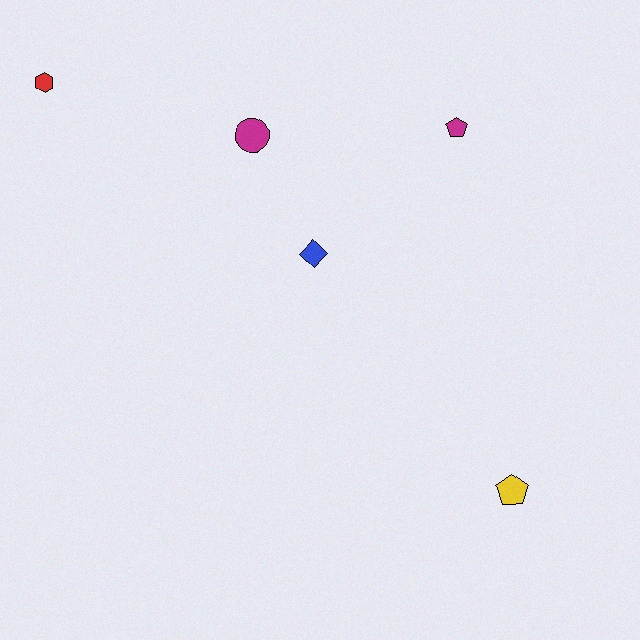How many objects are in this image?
There are 5 objects.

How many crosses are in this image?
There are no crosses.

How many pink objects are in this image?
There are no pink objects.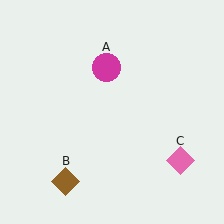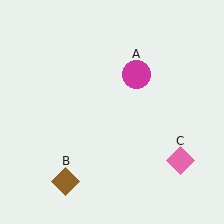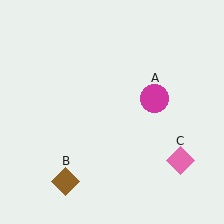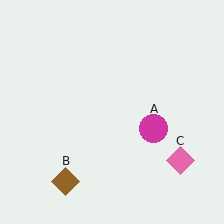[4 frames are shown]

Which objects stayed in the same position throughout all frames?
Brown diamond (object B) and pink diamond (object C) remained stationary.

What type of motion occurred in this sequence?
The magenta circle (object A) rotated clockwise around the center of the scene.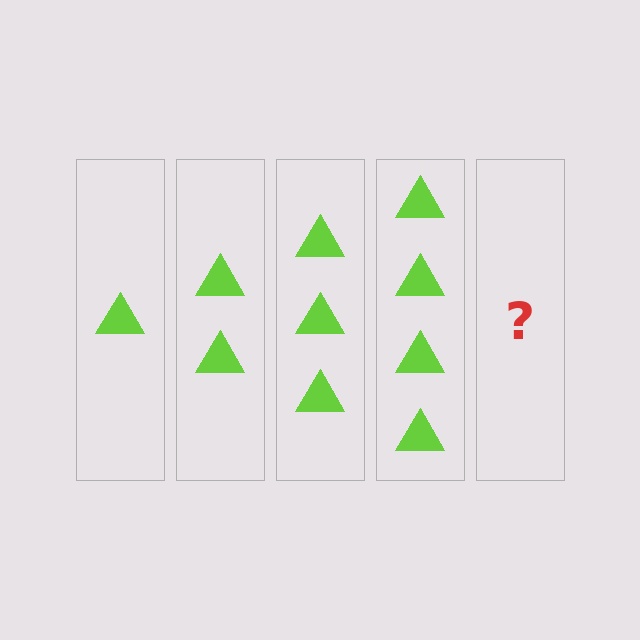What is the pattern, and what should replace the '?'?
The pattern is that each step adds one more triangle. The '?' should be 5 triangles.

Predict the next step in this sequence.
The next step is 5 triangles.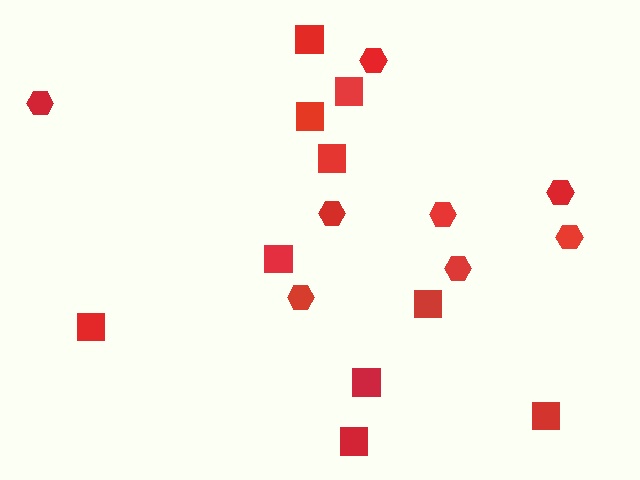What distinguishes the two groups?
There are 2 groups: one group of squares (10) and one group of hexagons (8).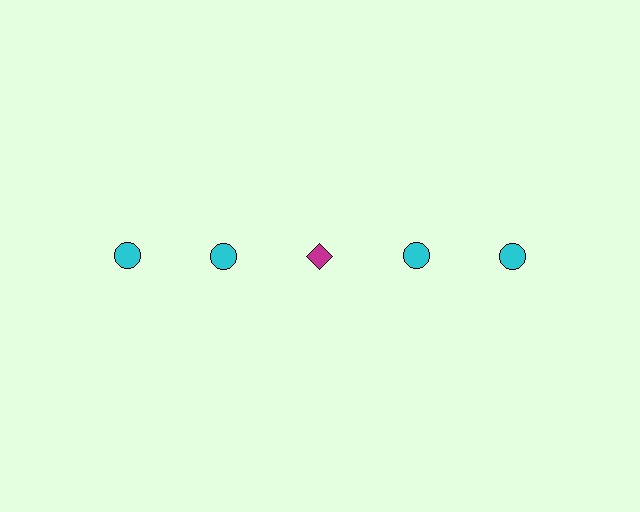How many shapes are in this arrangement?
There are 5 shapes arranged in a grid pattern.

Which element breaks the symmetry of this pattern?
The magenta diamond in the top row, center column breaks the symmetry. All other shapes are cyan circles.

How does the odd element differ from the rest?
It differs in both color (magenta instead of cyan) and shape (diamond instead of circle).